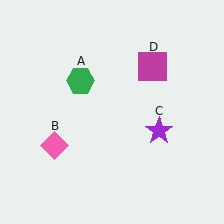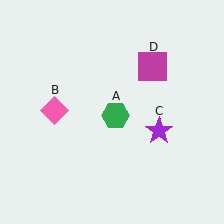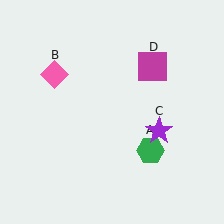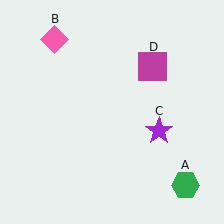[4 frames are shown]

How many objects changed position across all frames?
2 objects changed position: green hexagon (object A), pink diamond (object B).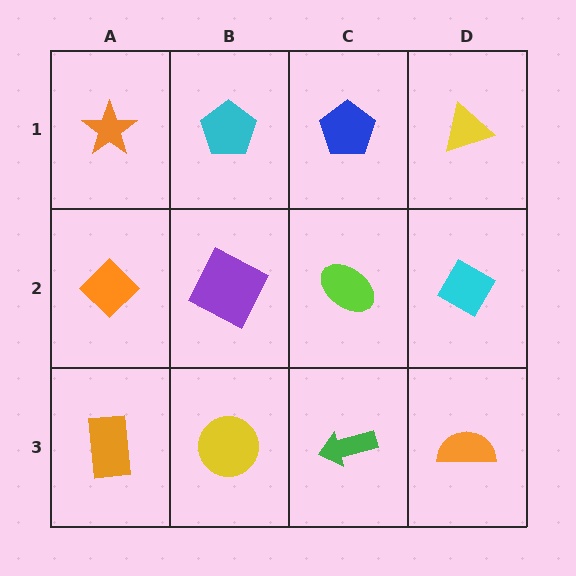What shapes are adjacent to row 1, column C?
A lime ellipse (row 2, column C), a cyan pentagon (row 1, column B), a yellow triangle (row 1, column D).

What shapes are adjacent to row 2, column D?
A yellow triangle (row 1, column D), an orange semicircle (row 3, column D), a lime ellipse (row 2, column C).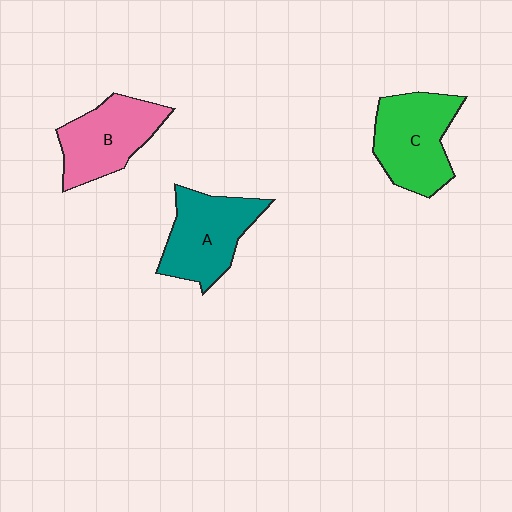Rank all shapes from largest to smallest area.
From largest to smallest: C (green), A (teal), B (pink).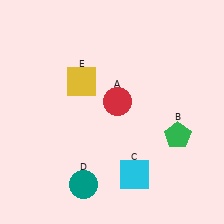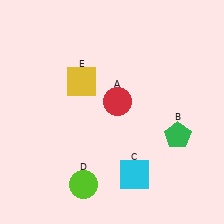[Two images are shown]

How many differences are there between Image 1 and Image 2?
There is 1 difference between the two images.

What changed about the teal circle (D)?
In Image 1, D is teal. In Image 2, it changed to lime.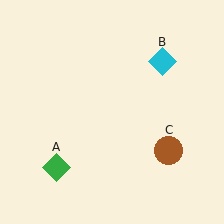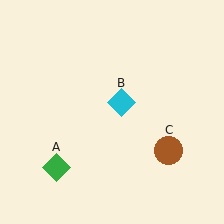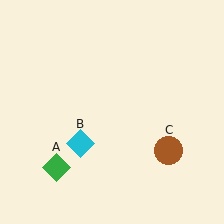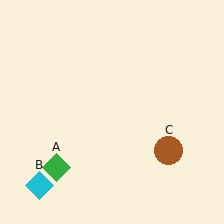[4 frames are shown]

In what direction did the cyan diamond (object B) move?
The cyan diamond (object B) moved down and to the left.